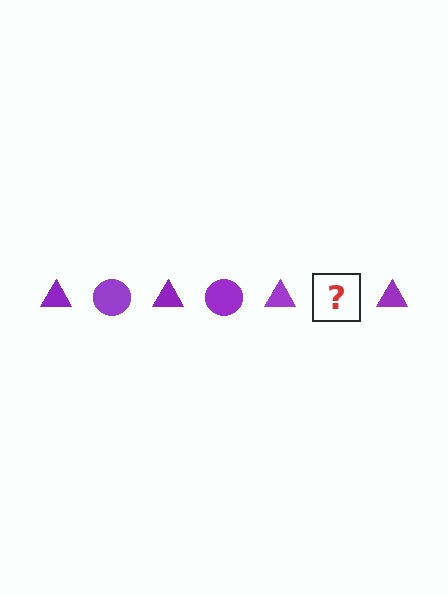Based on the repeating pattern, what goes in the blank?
The blank should be a purple circle.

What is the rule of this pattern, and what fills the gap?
The rule is that the pattern cycles through triangle, circle shapes in purple. The gap should be filled with a purple circle.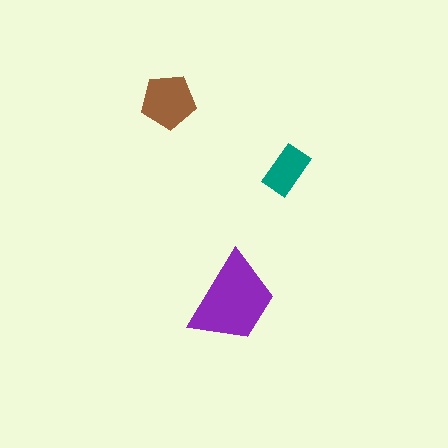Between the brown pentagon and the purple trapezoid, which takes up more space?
The purple trapezoid.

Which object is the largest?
The purple trapezoid.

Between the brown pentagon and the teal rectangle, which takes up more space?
The brown pentagon.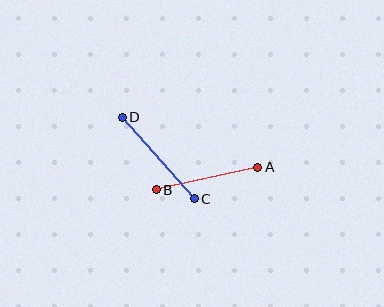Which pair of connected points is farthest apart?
Points C and D are farthest apart.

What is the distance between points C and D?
The distance is approximately 109 pixels.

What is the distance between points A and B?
The distance is approximately 104 pixels.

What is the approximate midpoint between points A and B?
The midpoint is at approximately (207, 178) pixels.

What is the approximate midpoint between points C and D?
The midpoint is at approximately (158, 158) pixels.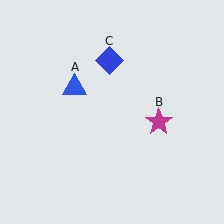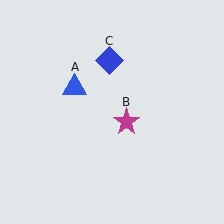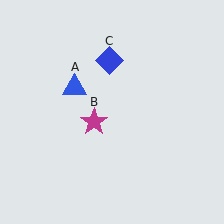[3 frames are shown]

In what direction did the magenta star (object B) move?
The magenta star (object B) moved left.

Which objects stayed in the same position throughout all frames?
Blue triangle (object A) and blue diamond (object C) remained stationary.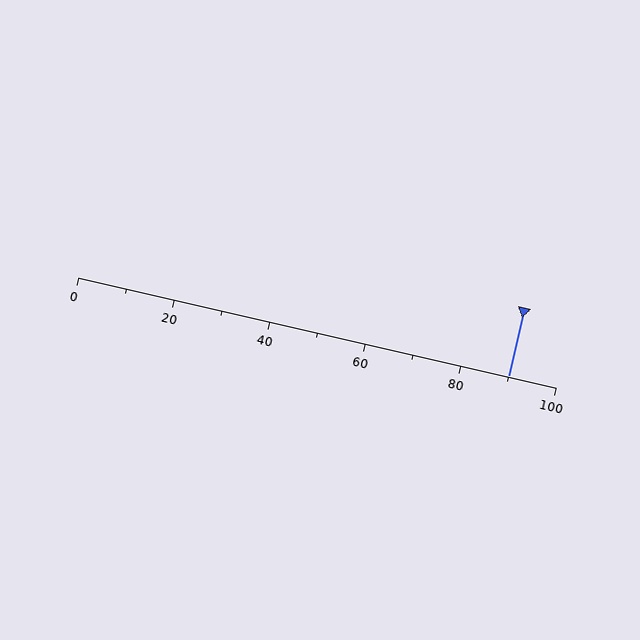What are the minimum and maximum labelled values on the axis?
The axis runs from 0 to 100.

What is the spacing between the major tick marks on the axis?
The major ticks are spaced 20 apart.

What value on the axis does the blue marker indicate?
The marker indicates approximately 90.